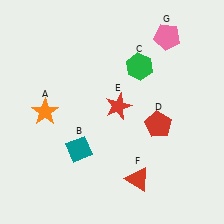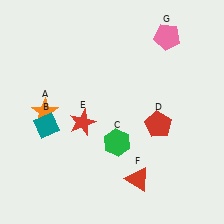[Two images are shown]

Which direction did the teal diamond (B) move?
The teal diamond (B) moved left.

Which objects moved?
The objects that moved are: the teal diamond (B), the green hexagon (C), the red star (E).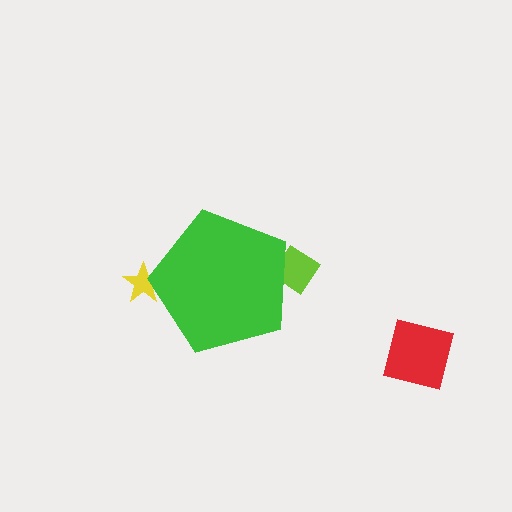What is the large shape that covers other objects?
A green pentagon.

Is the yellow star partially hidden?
Yes, the yellow star is partially hidden behind the green pentagon.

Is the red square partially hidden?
No, the red square is fully visible.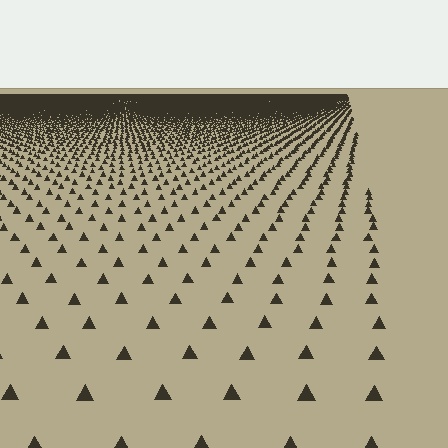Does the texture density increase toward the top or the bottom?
Density increases toward the top.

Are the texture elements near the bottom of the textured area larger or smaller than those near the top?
Larger. Near the bottom, elements are closer to the viewer and appear at a bigger on-screen size.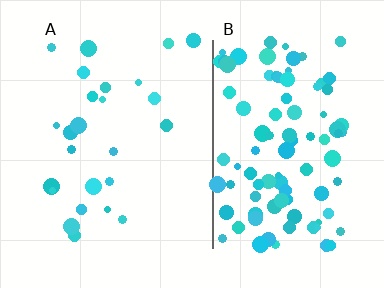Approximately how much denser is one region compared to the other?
Approximately 3.9× — region B over region A.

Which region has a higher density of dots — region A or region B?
B (the right).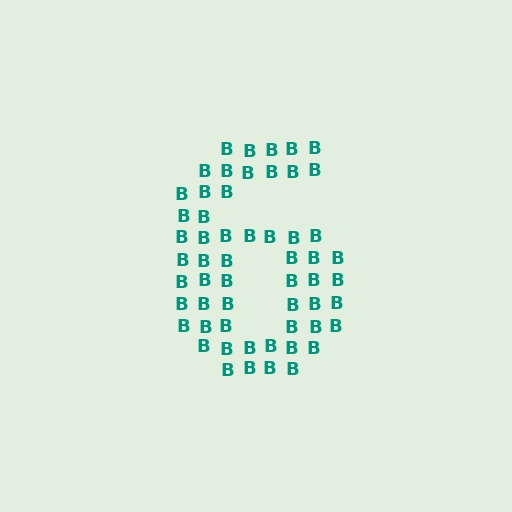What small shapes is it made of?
It is made of small letter B's.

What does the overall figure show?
The overall figure shows the digit 6.